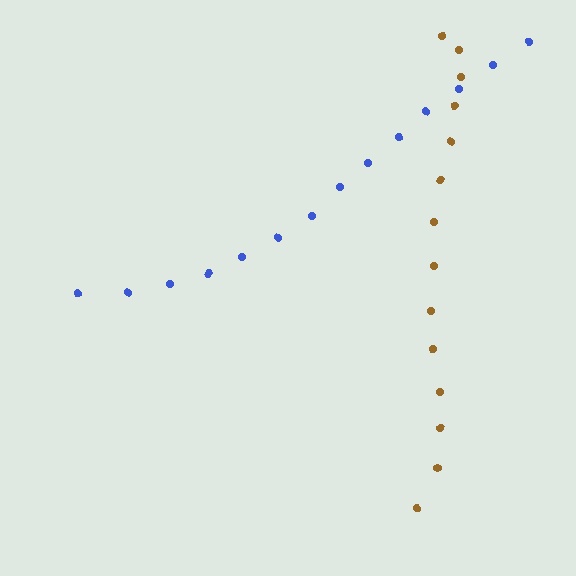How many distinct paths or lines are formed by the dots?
There are 2 distinct paths.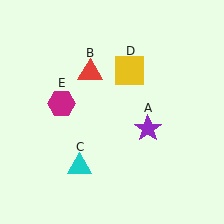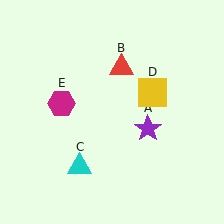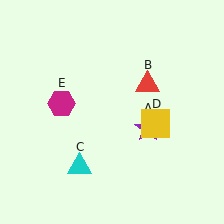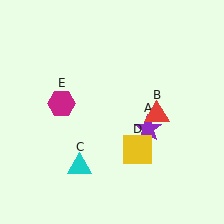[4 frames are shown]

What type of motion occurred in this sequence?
The red triangle (object B), yellow square (object D) rotated clockwise around the center of the scene.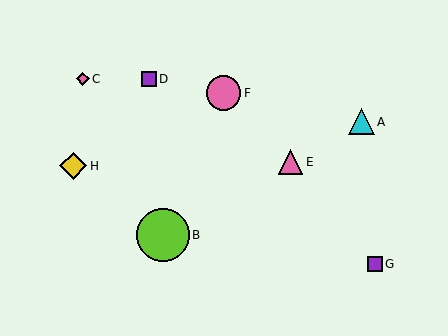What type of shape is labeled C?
Shape C is a pink diamond.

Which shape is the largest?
The lime circle (labeled B) is the largest.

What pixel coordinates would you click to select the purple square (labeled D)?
Click at (149, 79) to select the purple square D.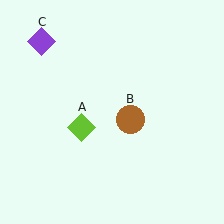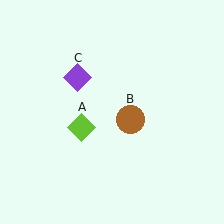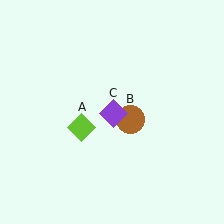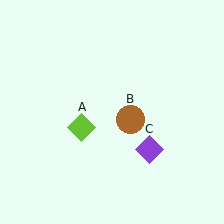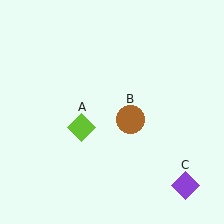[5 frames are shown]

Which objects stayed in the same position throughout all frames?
Lime diamond (object A) and brown circle (object B) remained stationary.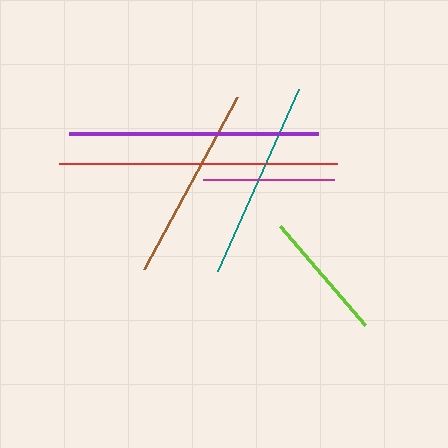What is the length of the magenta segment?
The magenta segment is approximately 132 pixels long.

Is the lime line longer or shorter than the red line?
The red line is longer than the lime line.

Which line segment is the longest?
The red line is the longest at approximately 279 pixels.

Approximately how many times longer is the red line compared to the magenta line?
The red line is approximately 2.1 times the length of the magenta line.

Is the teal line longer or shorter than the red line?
The red line is longer than the teal line.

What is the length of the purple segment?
The purple segment is approximately 249 pixels long.